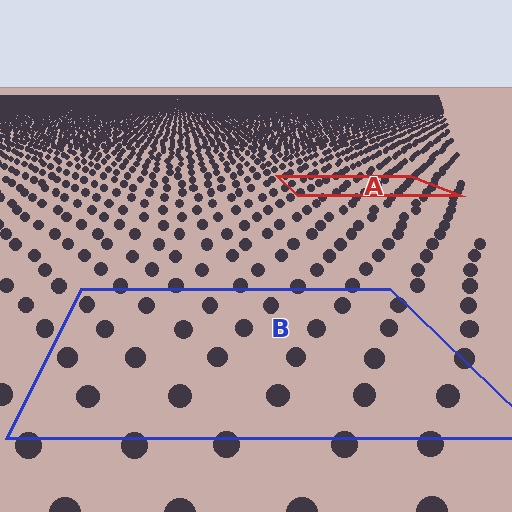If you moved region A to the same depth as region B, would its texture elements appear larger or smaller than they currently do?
They would appear larger. At a closer depth, the same texture elements are projected at a bigger on-screen size.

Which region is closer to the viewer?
Region B is closer. The texture elements there are larger and more spread out.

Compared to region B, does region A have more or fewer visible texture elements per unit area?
Region A has more texture elements per unit area — they are packed more densely because it is farther away.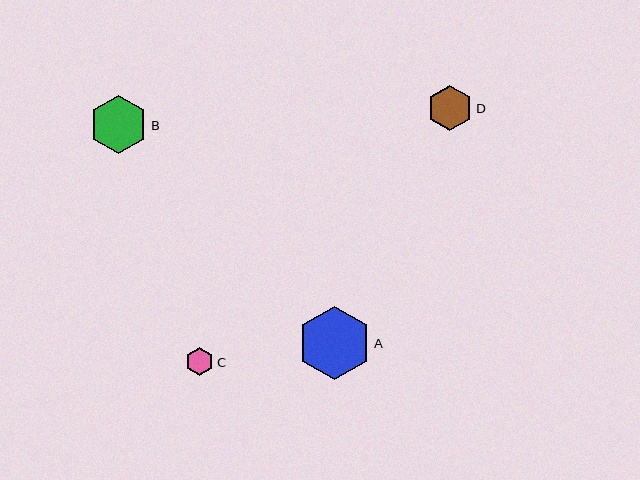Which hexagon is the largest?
Hexagon A is the largest with a size of approximately 74 pixels.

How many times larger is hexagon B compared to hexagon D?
Hexagon B is approximately 1.3 times the size of hexagon D.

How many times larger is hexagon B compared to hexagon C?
Hexagon B is approximately 2.1 times the size of hexagon C.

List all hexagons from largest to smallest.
From largest to smallest: A, B, D, C.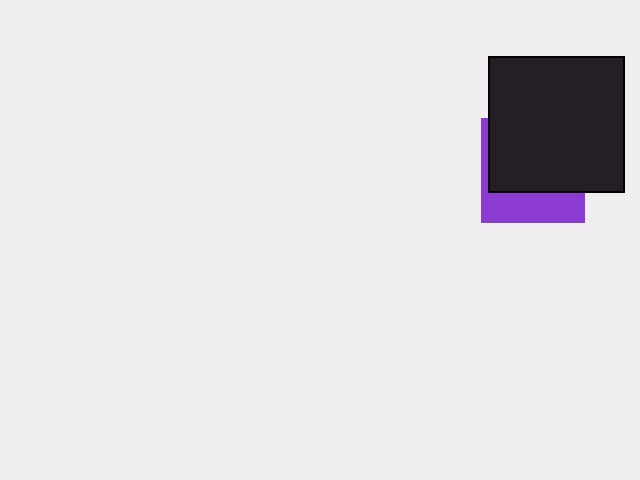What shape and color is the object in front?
The object in front is a black square.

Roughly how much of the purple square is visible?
A small part of it is visible (roughly 32%).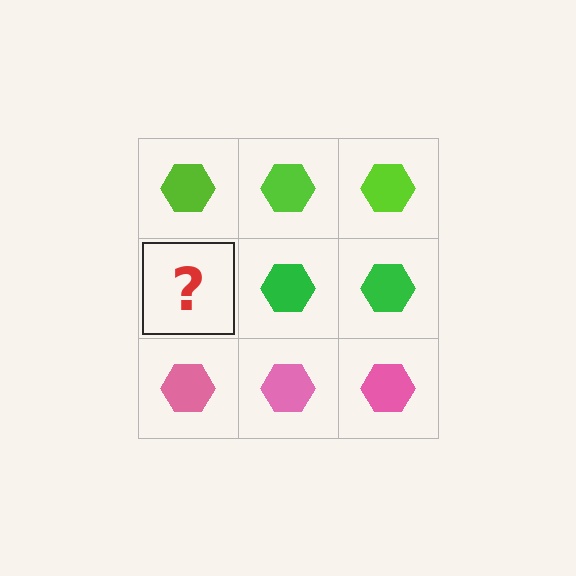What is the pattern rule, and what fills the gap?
The rule is that each row has a consistent color. The gap should be filled with a green hexagon.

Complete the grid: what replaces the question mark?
The question mark should be replaced with a green hexagon.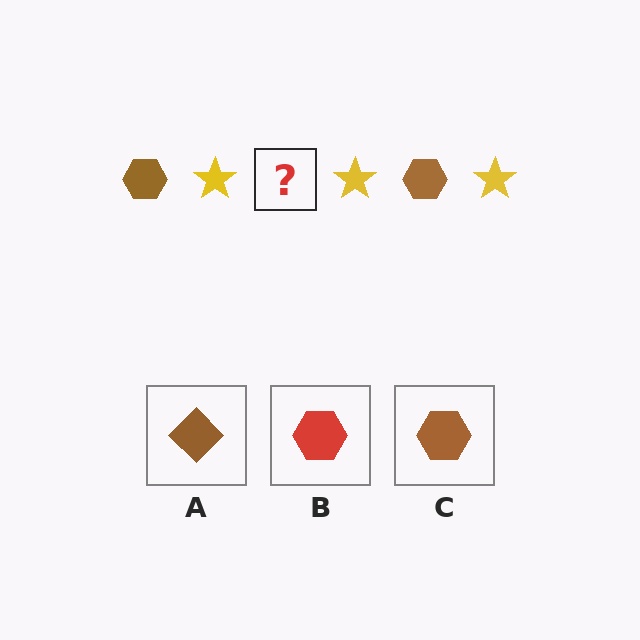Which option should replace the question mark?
Option C.